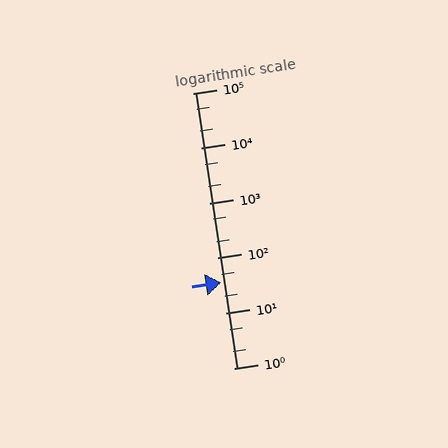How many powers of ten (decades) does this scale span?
The scale spans 5 decades, from 1 to 100000.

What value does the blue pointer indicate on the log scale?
The pointer indicates approximately 36.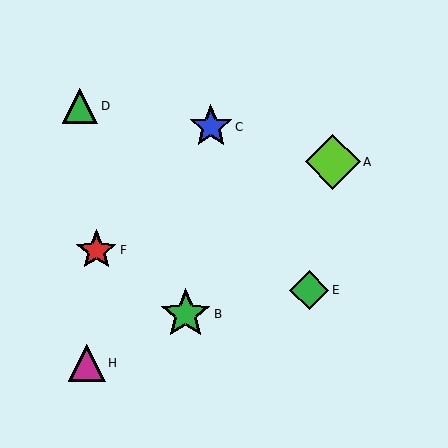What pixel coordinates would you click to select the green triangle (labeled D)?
Click at (80, 106) to select the green triangle D.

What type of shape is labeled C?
Shape C is a blue star.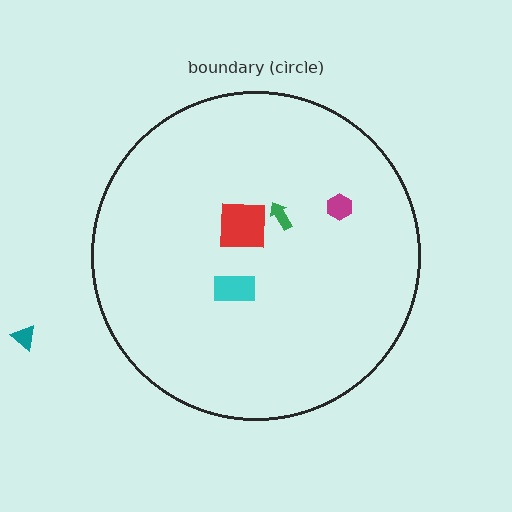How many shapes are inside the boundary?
4 inside, 1 outside.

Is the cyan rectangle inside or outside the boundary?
Inside.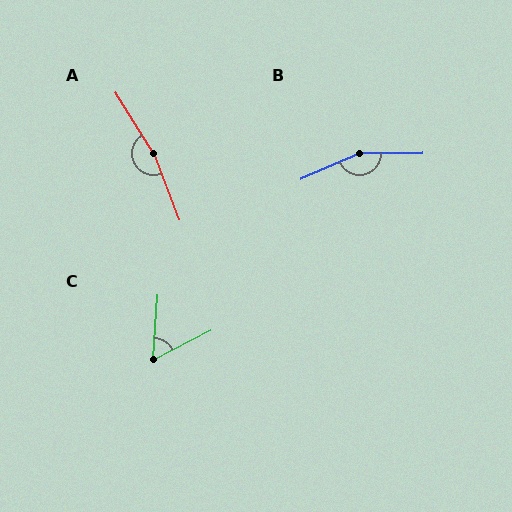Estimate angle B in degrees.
Approximately 157 degrees.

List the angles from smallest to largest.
C (58°), B (157°), A (169°).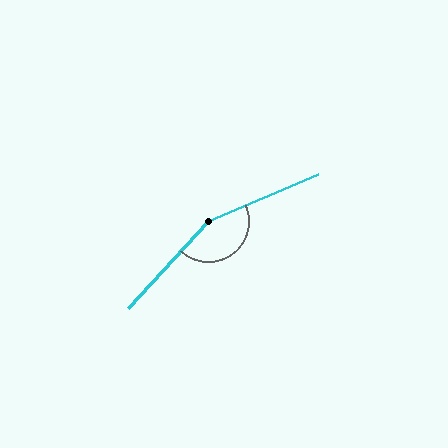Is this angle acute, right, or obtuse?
It is obtuse.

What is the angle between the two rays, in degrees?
Approximately 156 degrees.